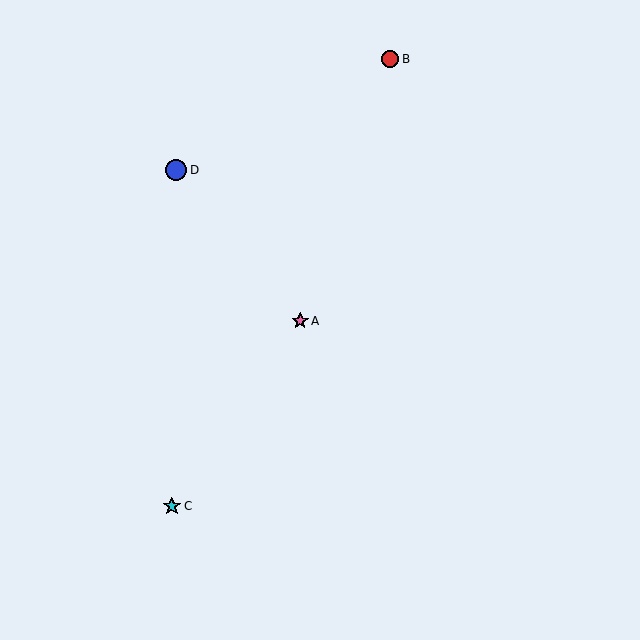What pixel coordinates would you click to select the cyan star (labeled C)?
Click at (172, 506) to select the cyan star C.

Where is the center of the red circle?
The center of the red circle is at (390, 59).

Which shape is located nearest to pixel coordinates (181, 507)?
The cyan star (labeled C) at (172, 506) is nearest to that location.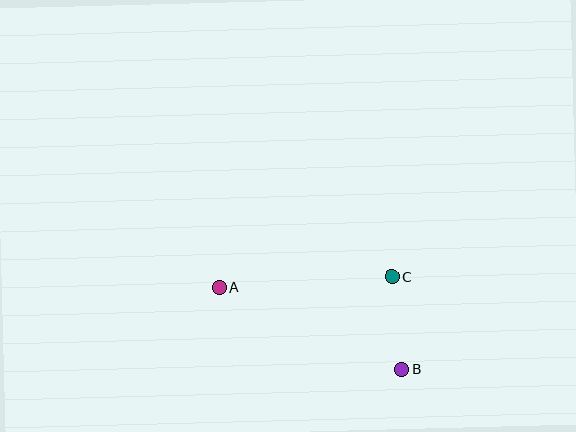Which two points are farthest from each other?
Points A and B are farthest from each other.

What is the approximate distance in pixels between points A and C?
The distance between A and C is approximately 173 pixels.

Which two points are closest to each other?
Points B and C are closest to each other.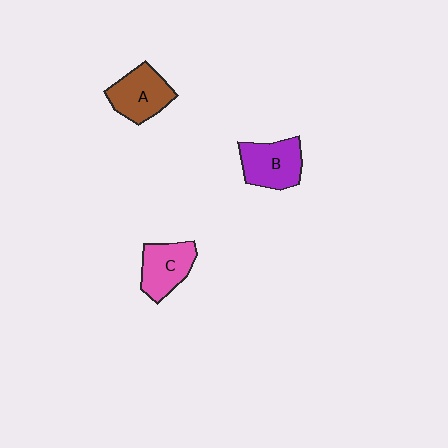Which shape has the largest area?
Shape B (purple).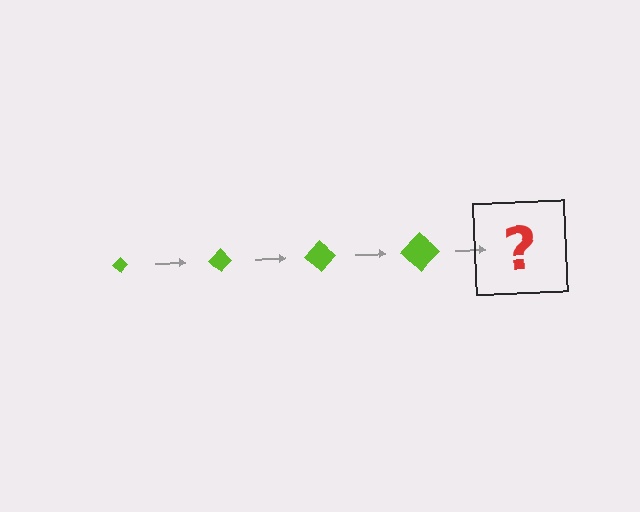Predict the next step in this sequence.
The next step is a lime diamond, larger than the previous one.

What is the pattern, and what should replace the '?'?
The pattern is that the diamond gets progressively larger each step. The '?' should be a lime diamond, larger than the previous one.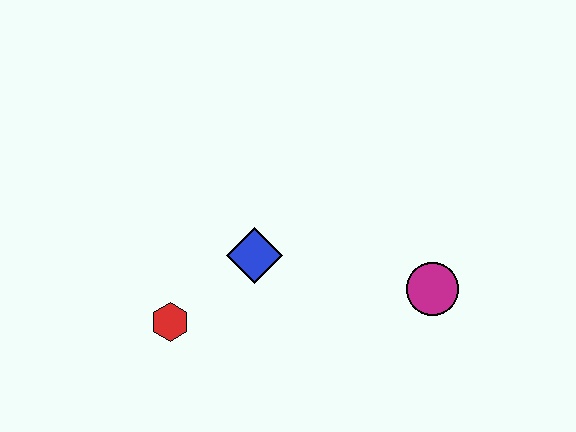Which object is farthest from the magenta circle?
The red hexagon is farthest from the magenta circle.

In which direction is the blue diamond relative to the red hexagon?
The blue diamond is to the right of the red hexagon.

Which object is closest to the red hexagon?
The blue diamond is closest to the red hexagon.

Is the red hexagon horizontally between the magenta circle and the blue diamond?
No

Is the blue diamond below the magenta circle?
No